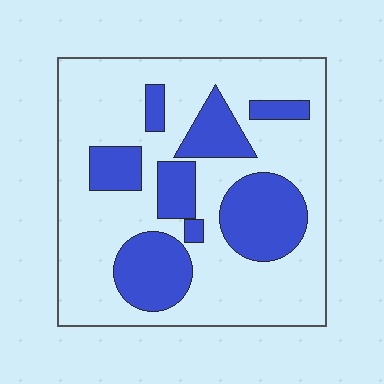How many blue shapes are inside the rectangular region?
8.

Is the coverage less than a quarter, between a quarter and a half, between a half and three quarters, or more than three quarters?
Between a quarter and a half.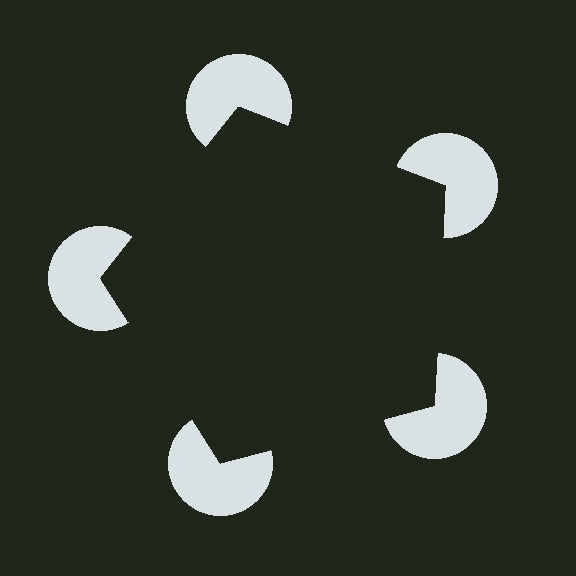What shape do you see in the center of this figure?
An illusory pentagon — its edges are inferred from the aligned wedge cuts in the pac-man discs, not physically drawn.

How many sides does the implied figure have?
5 sides.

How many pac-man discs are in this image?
There are 5 — one at each vertex of the illusory pentagon.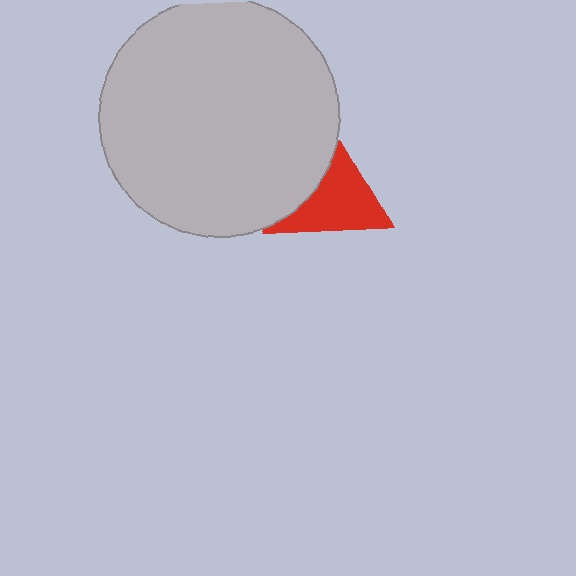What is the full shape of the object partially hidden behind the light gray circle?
The partially hidden object is a red triangle.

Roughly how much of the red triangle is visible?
About half of it is visible (roughly 64%).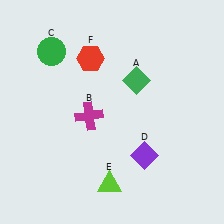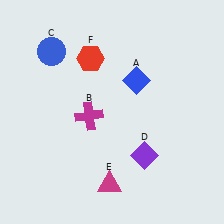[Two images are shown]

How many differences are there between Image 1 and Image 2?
There are 3 differences between the two images.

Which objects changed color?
A changed from green to blue. C changed from green to blue. E changed from lime to magenta.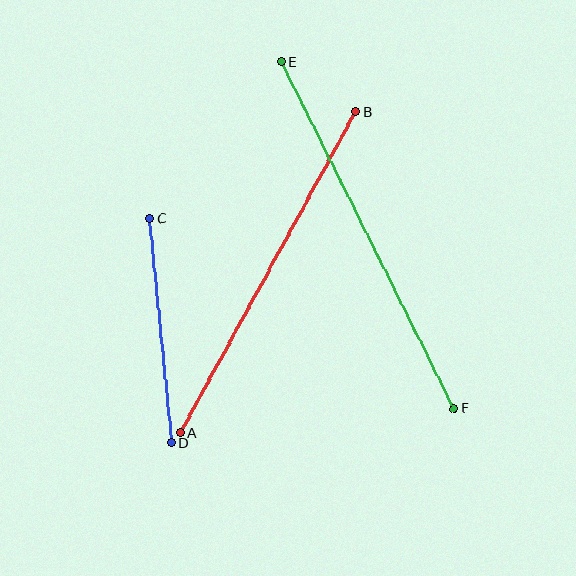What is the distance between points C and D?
The distance is approximately 226 pixels.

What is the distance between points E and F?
The distance is approximately 387 pixels.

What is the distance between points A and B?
The distance is approximately 366 pixels.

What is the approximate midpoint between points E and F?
The midpoint is at approximately (368, 235) pixels.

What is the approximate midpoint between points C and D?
The midpoint is at approximately (161, 331) pixels.